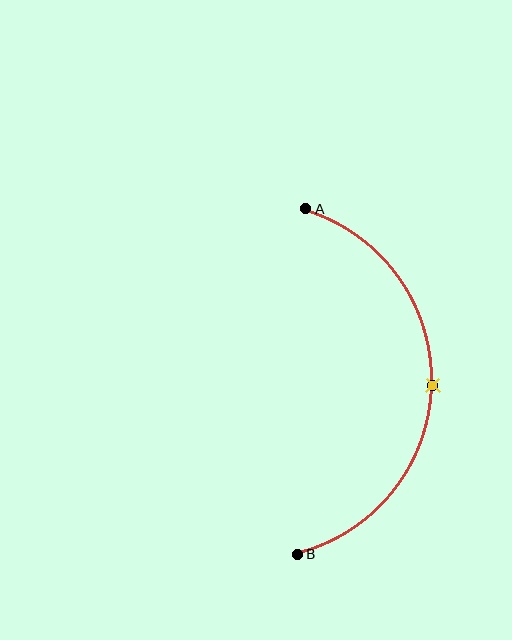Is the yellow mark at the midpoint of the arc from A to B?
Yes. The yellow mark lies on the arc at equal arc-length from both A and B — it is the arc midpoint.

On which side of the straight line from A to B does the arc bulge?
The arc bulges to the right of the straight line connecting A and B.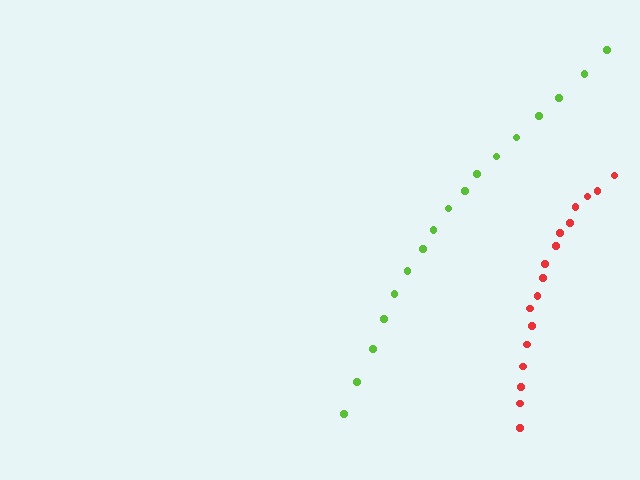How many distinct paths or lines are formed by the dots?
There are 2 distinct paths.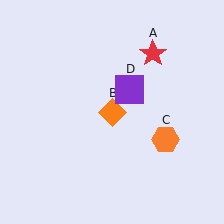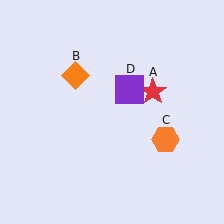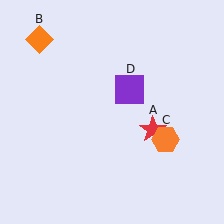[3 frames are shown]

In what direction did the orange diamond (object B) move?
The orange diamond (object B) moved up and to the left.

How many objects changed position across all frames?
2 objects changed position: red star (object A), orange diamond (object B).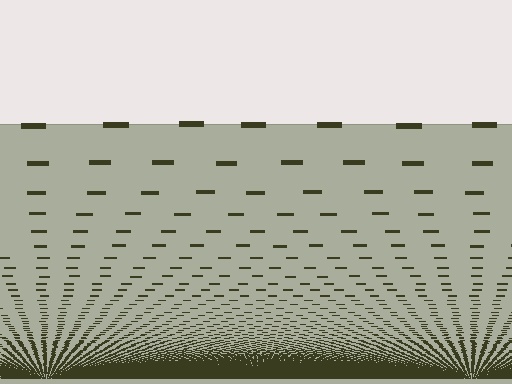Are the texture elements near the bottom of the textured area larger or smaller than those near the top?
Smaller. The gradient is inverted — elements near the bottom are smaller and denser.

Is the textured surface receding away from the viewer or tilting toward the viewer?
The surface appears to tilt toward the viewer. Texture elements get larger and sparser toward the top.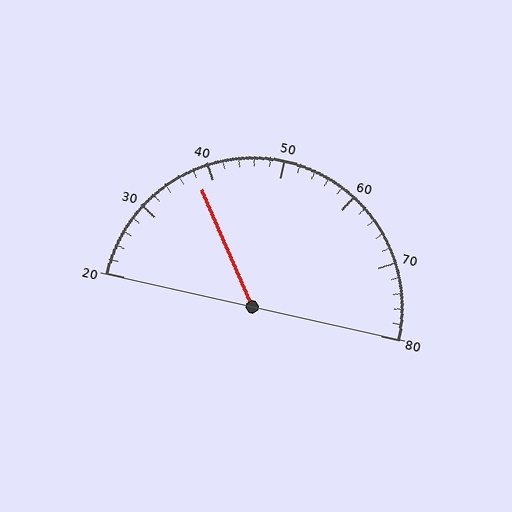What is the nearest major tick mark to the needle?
The nearest major tick mark is 40.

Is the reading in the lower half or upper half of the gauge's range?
The reading is in the lower half of the range (20 to 80).